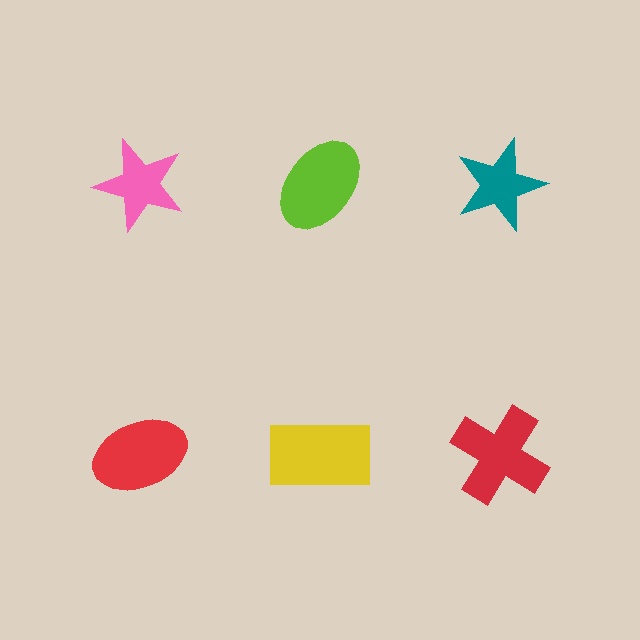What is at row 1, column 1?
A pink star.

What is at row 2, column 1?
A red ellipse.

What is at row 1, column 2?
A lime ellipse.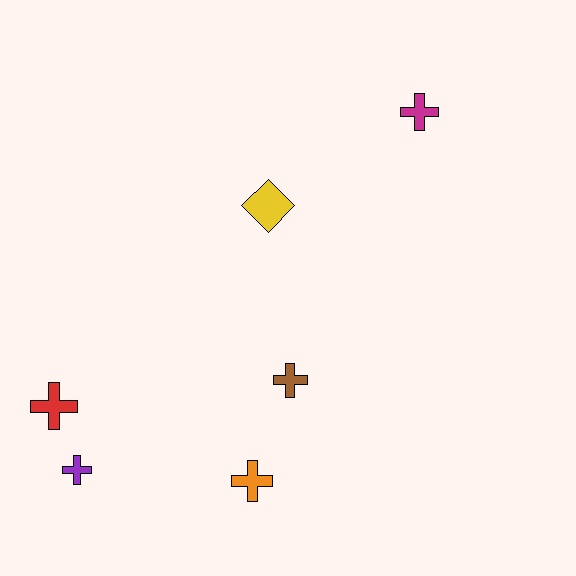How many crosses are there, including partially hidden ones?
There are 5 crosses.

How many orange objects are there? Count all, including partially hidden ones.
There is 1 orange object.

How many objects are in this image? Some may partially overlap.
There are 6 objects.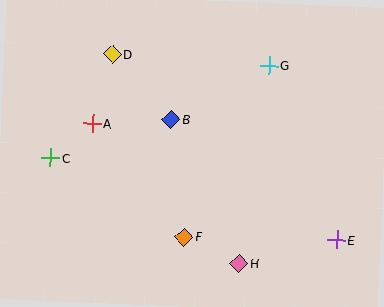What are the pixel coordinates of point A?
Point A is at (92, 124).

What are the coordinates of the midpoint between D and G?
The midpoint between D and G is at (191, 60).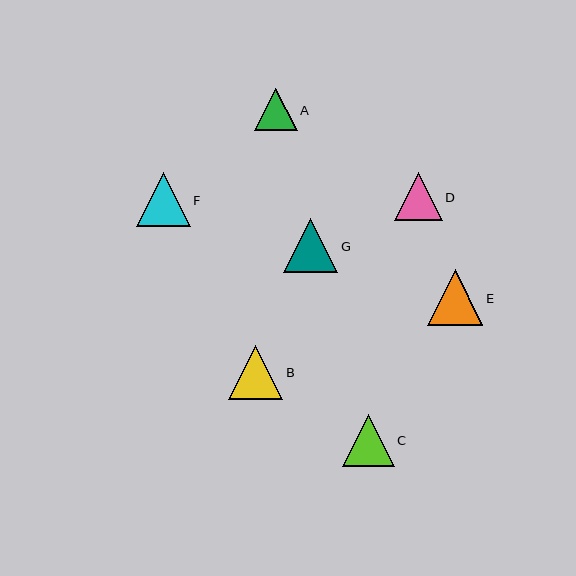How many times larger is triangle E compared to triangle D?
Triangle E is approximately 1.2 times the size of triangle D.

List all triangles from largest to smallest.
From largest to smallest: E, G, B, F, C, D, A.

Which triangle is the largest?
Triangle E is the largest with a size of approximately 56 pixels.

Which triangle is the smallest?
Triangle A is the smallest with a size of approximately 42 pixels.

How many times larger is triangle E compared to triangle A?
Triangle E is approximately 1.3 times the size of triangle A.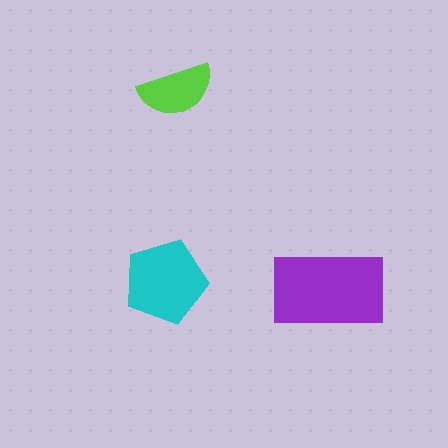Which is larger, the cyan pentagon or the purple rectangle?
The purple rectangle.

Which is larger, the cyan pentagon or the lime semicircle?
The cyan pentagon.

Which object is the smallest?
The lime semicircle.